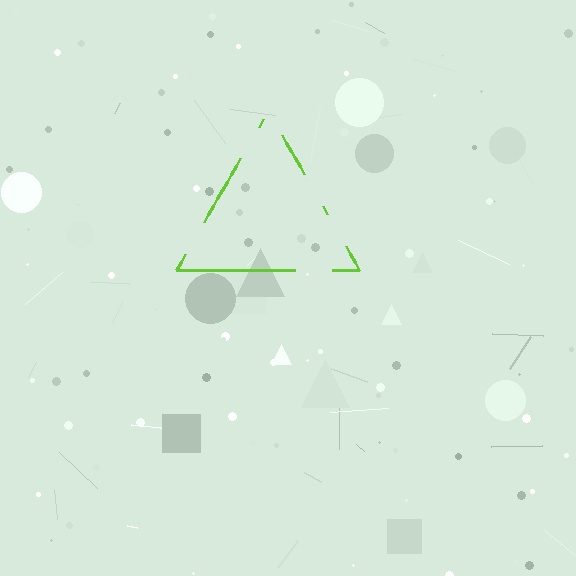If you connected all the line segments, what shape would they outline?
They would outline a triangle.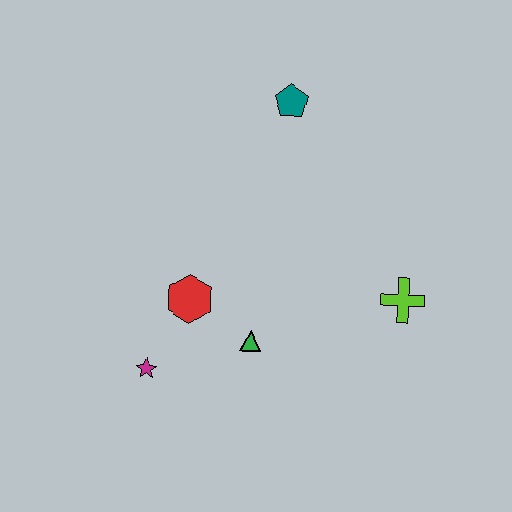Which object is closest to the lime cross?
The green triangle is closest to the lime cross.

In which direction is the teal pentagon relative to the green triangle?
The teal pentagon is above the green triangle.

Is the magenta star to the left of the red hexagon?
Yes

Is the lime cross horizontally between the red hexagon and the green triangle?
No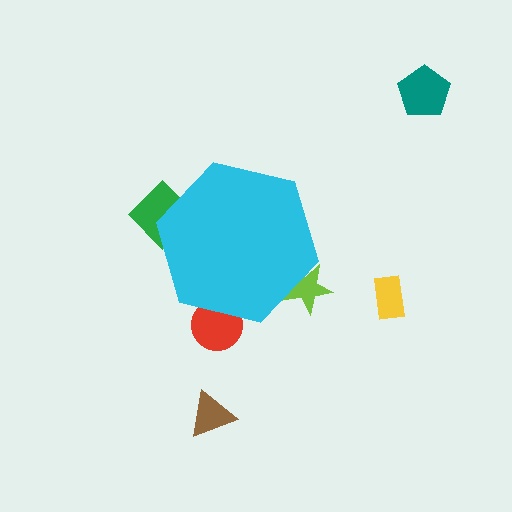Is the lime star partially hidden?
Yes, the lime star is partially hidden behind the cyan hexagon.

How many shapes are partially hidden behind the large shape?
3 shapes are partially hidden.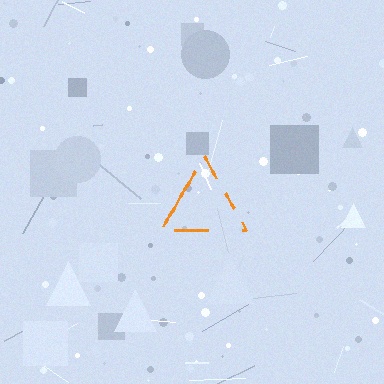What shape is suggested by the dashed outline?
The dashed outline suggests a triangle.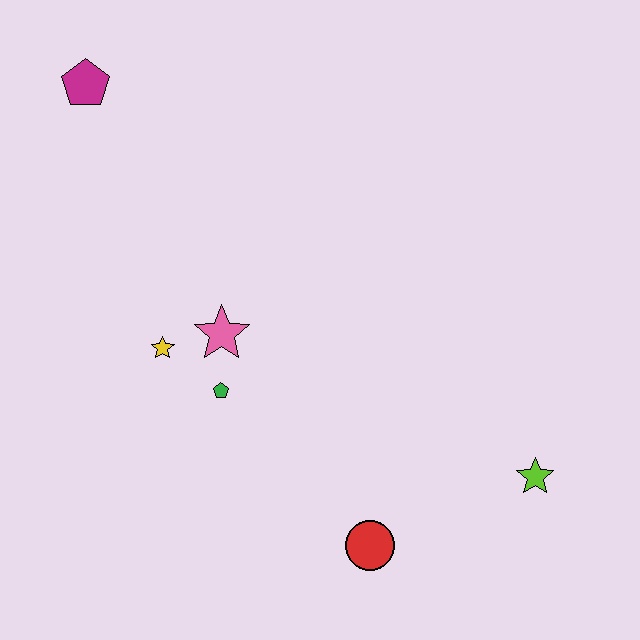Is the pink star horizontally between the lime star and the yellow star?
Yes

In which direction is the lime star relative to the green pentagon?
The lime star is to the right of the green pentagon.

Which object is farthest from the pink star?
The lime star is farthest from the pink star.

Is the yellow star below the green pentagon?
No